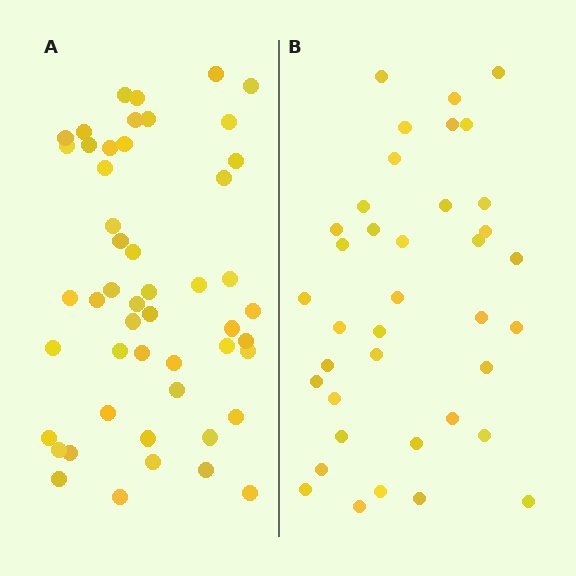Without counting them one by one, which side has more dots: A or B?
Region A (the left region) has more dots.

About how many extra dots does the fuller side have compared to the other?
Region A has roughly 12 or so more dots than region B.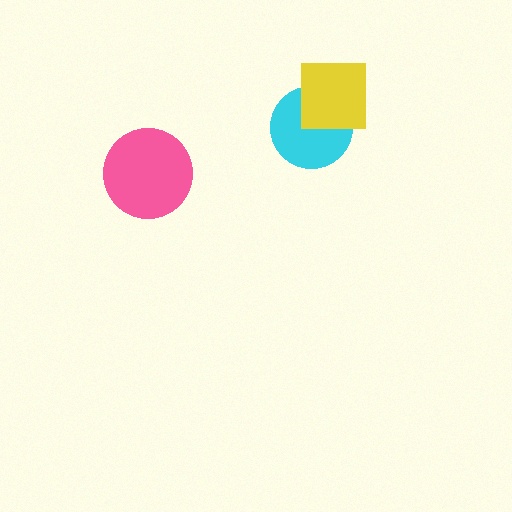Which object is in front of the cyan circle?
The yellow square is in front of the cyan circle.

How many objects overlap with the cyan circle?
1 object overlaps with the cyan circle.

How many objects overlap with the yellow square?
1 object overlaps with the yellow square.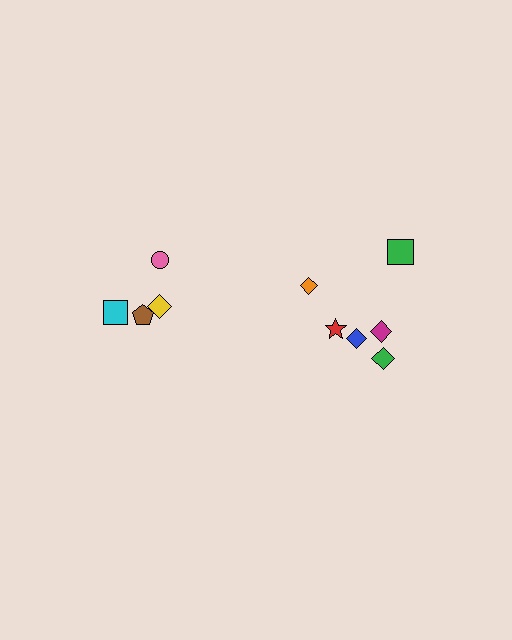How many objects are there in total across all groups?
There are 10 objects.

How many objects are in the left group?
There are 4 objects.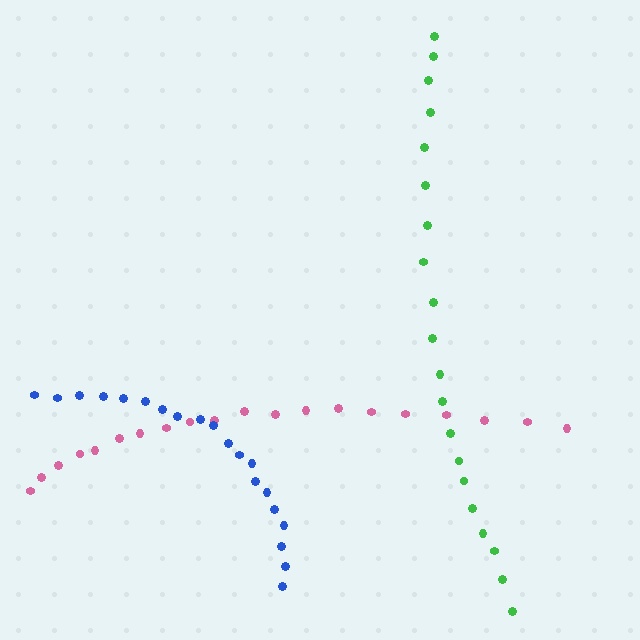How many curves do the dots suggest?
There are 3 distinct paths.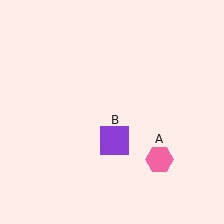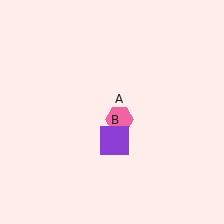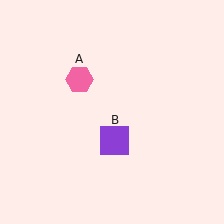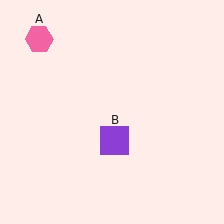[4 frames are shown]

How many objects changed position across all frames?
1 object changed position: pink hexagon (object A).